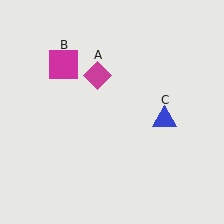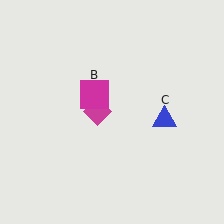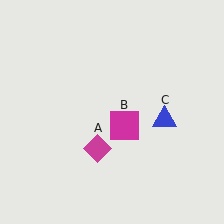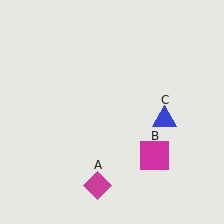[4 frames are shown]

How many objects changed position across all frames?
2 objects changed position: magenta diamond (object A), magenta square (object B).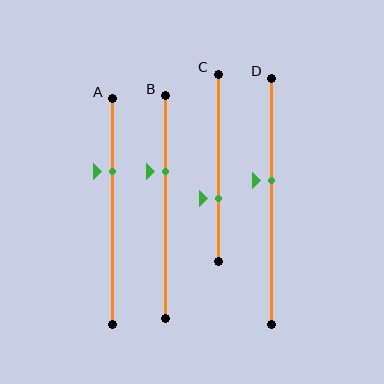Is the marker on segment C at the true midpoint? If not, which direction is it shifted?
No, the marker on segment C is shifted downward by about 16% of the segment length.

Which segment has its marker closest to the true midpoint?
Segment D has its marker closest to the true midpoint.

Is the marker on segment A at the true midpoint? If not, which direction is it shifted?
No, the marker on segment A is shifted upward by about 18% of the segment length.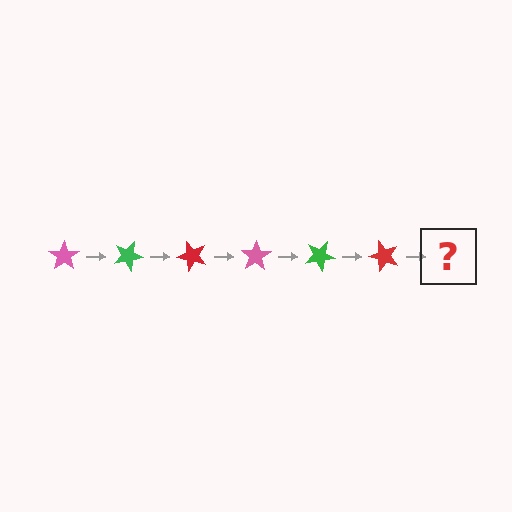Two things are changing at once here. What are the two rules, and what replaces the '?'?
The two rules are that it rotates 25 degrees each step and the color cycles through pink, green, and red. The '?' should be a pink star, rotated 150 degrees from the start.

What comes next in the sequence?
The next element should be a pink star, rotated 150 degrees from the start.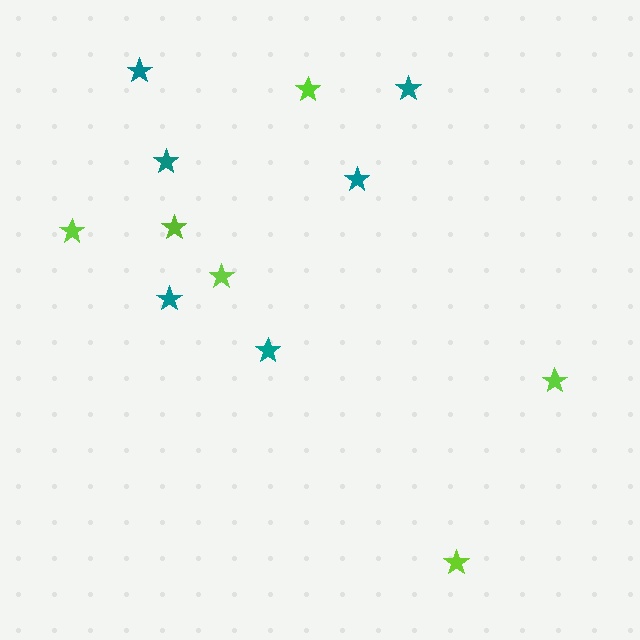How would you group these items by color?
There are 2 groups: one group of teal stars (6) and one group of lime stars (6).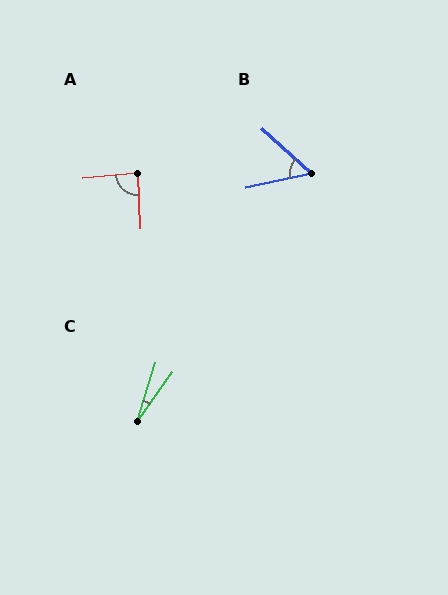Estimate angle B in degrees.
Approximately 55 degrees.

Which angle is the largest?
A, at approximately 87 degrees.